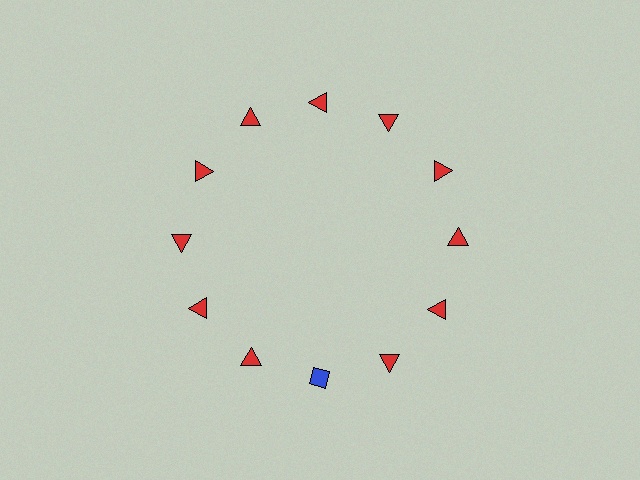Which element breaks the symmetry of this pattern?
The blue diamond at roughly the 6 o'clock position breaks the symmetry. All other shapes are red triangles.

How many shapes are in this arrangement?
There are 12 shapes arranged in a ring pattern.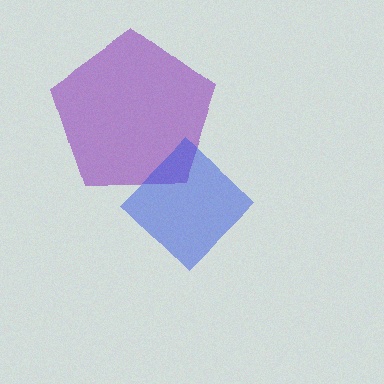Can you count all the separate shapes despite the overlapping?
Yes, there are 2 separate shapes.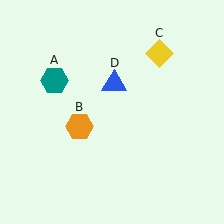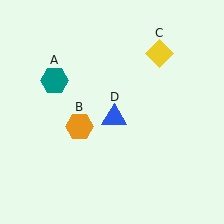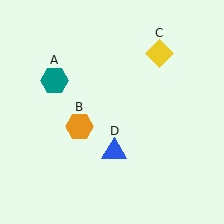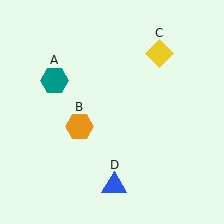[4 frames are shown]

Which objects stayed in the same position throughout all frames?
Teal hexagon (object A) and orange hexagon (object B) and yellow diamond (object C) remained stationary.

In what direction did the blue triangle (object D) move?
The blue triangle (object D) moved down.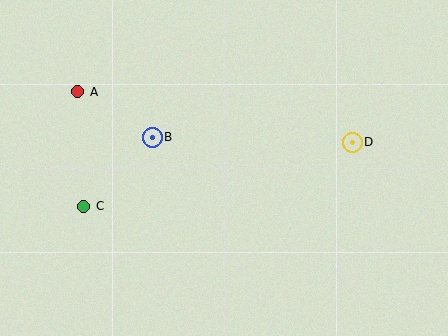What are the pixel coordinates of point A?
Point A is at (78, 92).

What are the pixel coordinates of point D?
Point D is at (352, 142).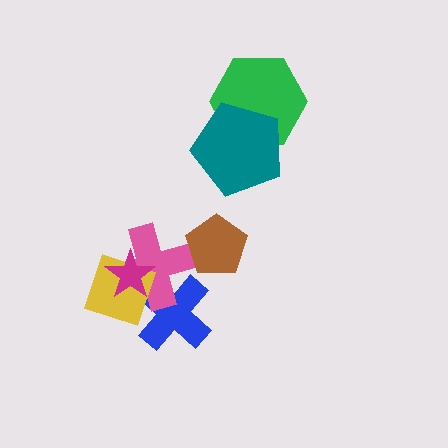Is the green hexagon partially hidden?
Yes, it is partially covered by another shape.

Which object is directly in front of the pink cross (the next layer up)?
The yellow diamond is directly in front of the pink cross.